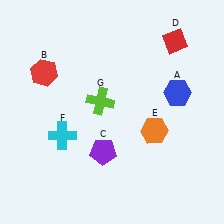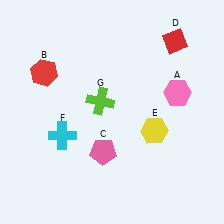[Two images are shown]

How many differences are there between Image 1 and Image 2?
There are 3 differences between the two images.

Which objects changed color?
A changed from blue to pink. C changed from purple to pink. E changed from orange to yellow.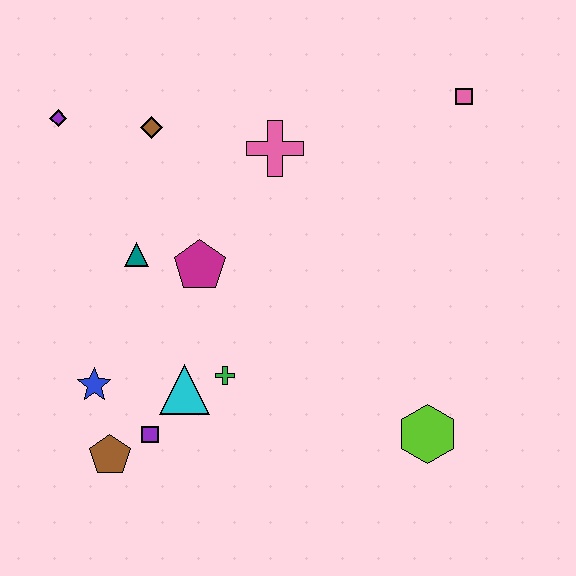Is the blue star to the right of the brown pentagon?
No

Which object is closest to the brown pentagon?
The purple square is closest to the brown pentagon.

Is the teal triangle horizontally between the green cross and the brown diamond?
No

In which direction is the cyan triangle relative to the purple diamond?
The cyan triangle is below the purple diamond.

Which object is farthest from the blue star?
The pink square is farthest from the blue star.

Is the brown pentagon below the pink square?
Yes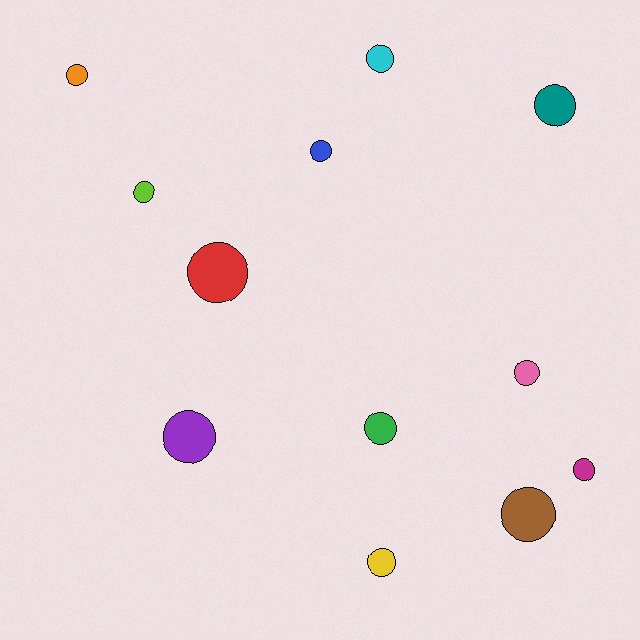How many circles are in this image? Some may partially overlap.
There are 12 circles.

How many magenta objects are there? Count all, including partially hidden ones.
There is 1 magenta object.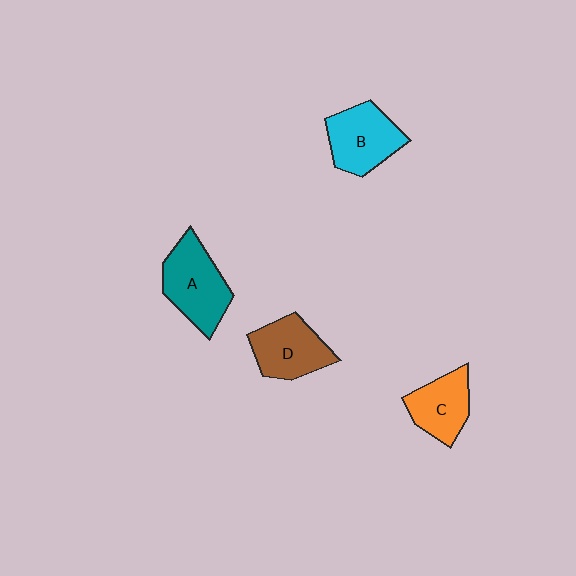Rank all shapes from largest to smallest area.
From largest to smallest: A (teal), B (cyan), D (brown), C (orange).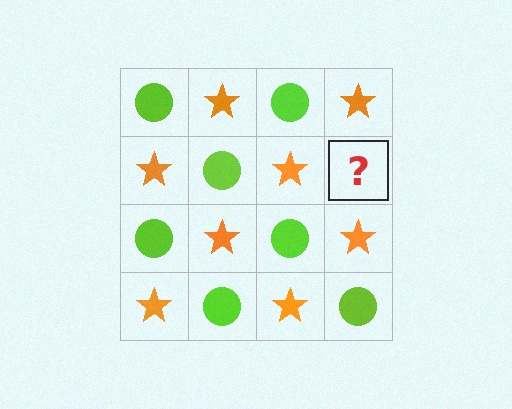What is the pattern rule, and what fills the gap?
The rule is that it alternates lime circle and orange star in a checkerboard pattern. The gap should be filled with a lime circle.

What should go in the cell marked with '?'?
The missing cell should contain a lime circle.